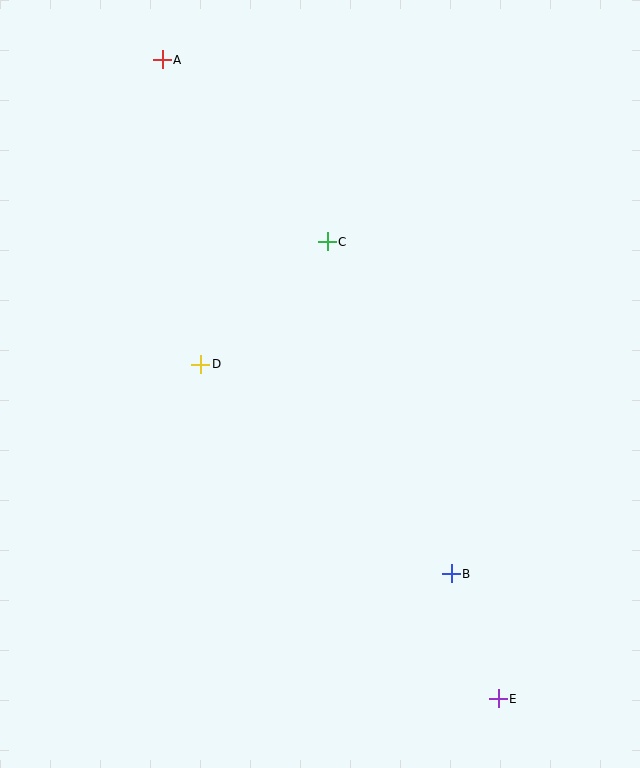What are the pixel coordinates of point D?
Point D is at (201, 364).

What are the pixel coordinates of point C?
Point C is at (327, 242).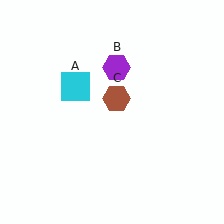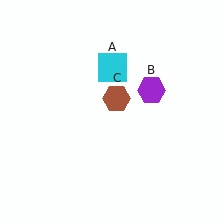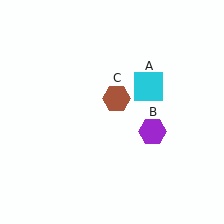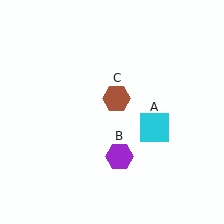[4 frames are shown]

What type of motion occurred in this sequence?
The cyan square (object A), purple hexagon (object B) rotated clockwise around the center of the scene.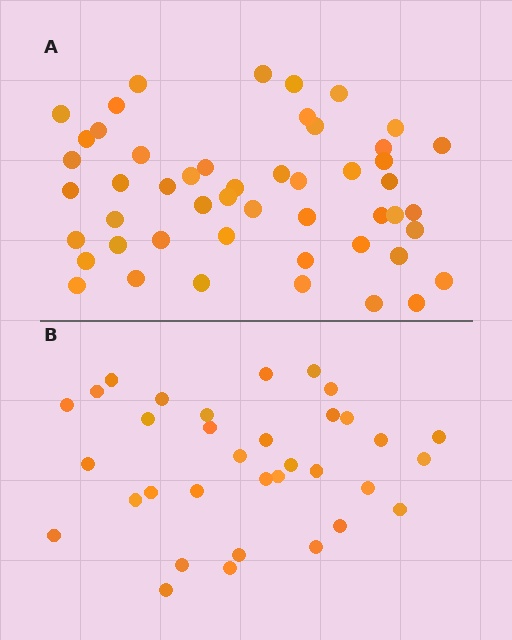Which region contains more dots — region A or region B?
Region A (the top region) has more dots.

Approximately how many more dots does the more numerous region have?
Region A has approximately 15 more dots than region B.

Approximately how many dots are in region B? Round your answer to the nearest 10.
About 30 dots. (The exact count is 34, which rounds to 30.)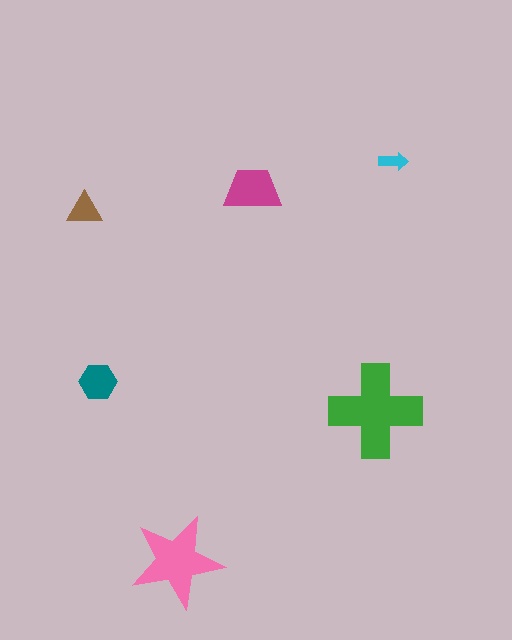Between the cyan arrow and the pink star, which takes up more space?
The pink star.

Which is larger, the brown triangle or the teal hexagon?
The teal hexagon.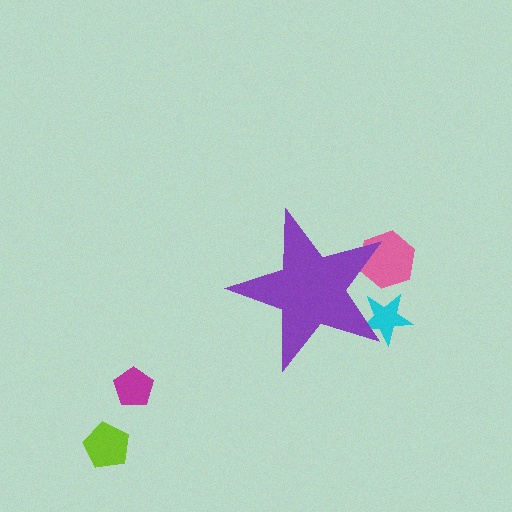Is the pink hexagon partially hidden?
Yes, the pink hexagon is partially hidden behind the purple star.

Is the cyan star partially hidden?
Yes, the cyan star is partially hidden behind the purple star.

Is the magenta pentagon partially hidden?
No, the magenta pentagon is fully visible.